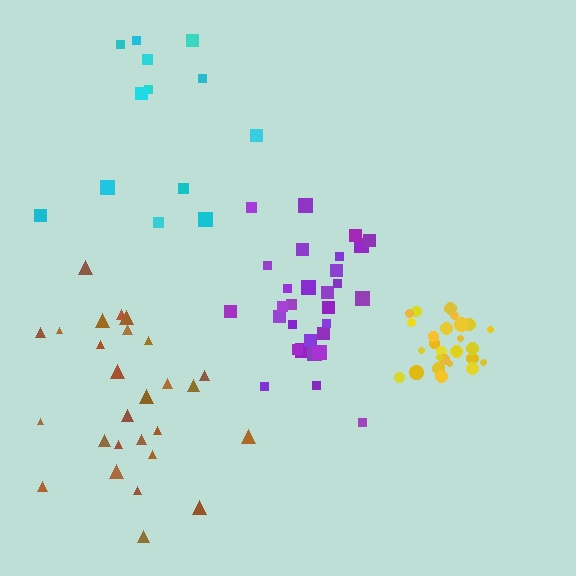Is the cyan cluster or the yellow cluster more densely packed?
Yellow.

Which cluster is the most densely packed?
Yellow.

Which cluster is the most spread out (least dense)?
Cyan.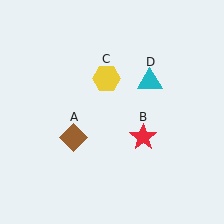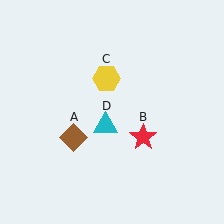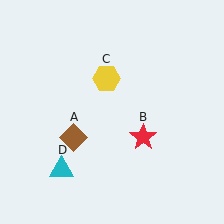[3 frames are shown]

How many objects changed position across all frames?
1 object changed position: cyan triangle (object D).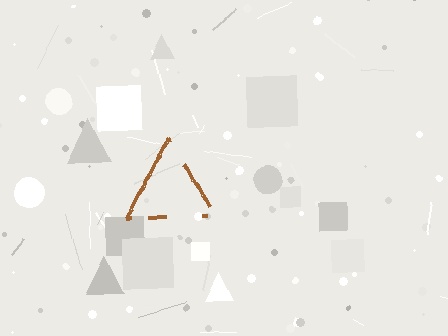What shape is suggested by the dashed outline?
The dashed outline suggests a triangle.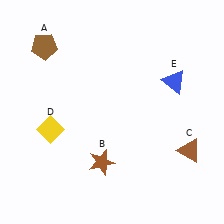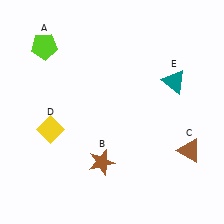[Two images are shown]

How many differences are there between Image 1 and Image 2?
There are 2 differences between the two images.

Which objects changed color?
A changed from brown to lime. E changed from blue to teal.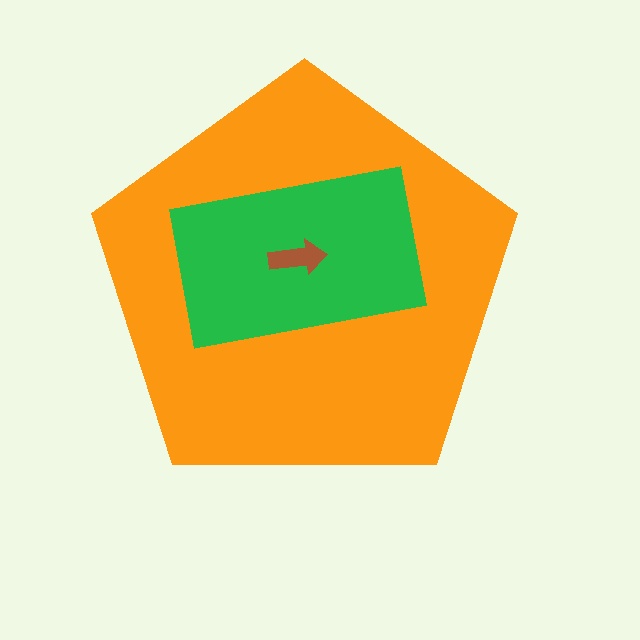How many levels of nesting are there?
3.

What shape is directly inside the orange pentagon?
The green rectangle.